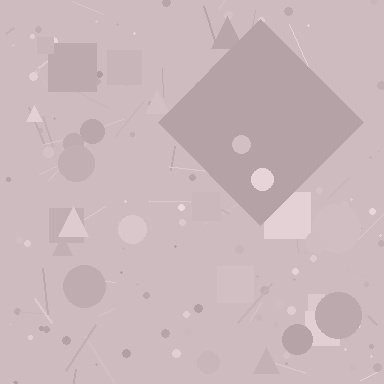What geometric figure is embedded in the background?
A diamond is embedded in the background.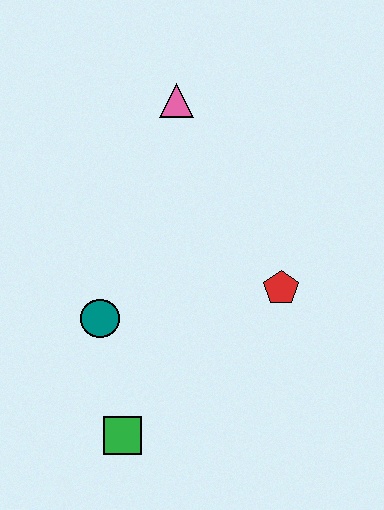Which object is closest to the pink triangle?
The red pentagon is closest to the pink triangle.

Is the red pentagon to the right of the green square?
Yes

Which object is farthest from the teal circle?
The pink triangle is farthest from the teal circle.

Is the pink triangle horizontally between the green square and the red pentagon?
Yes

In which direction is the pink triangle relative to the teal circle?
The pink triangle is above the teal circle.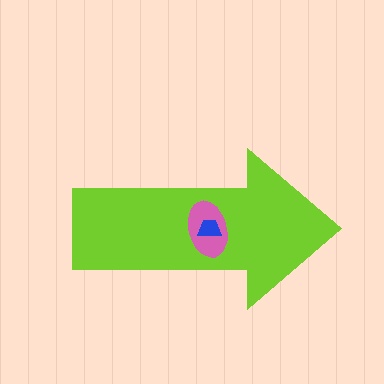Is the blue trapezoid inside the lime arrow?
Yes.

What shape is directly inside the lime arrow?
The pink ellipse.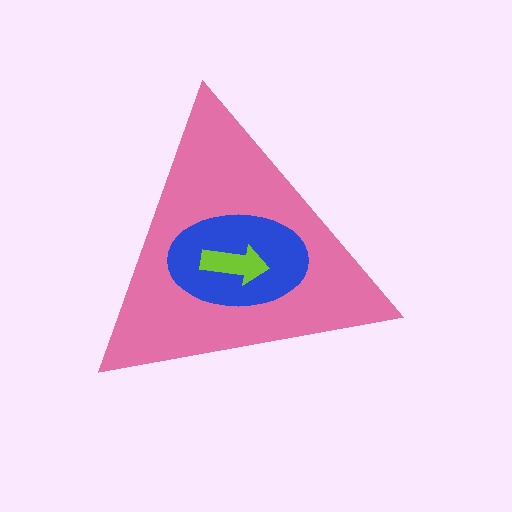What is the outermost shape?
The pink triangle.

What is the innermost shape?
The lime arrow.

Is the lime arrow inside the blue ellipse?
Yes.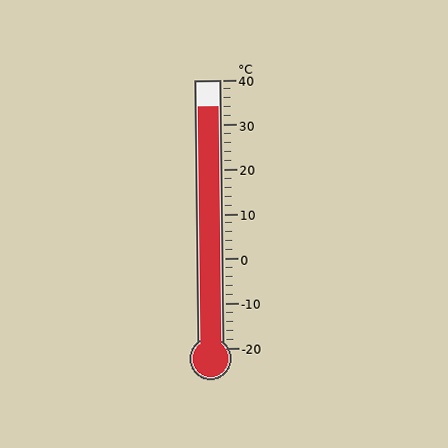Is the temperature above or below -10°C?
The temperature is above -10°C.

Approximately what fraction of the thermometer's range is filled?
The thermometer is filled to approximately 90% of its range.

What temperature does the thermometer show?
The thermometer shows approximately 34°C.